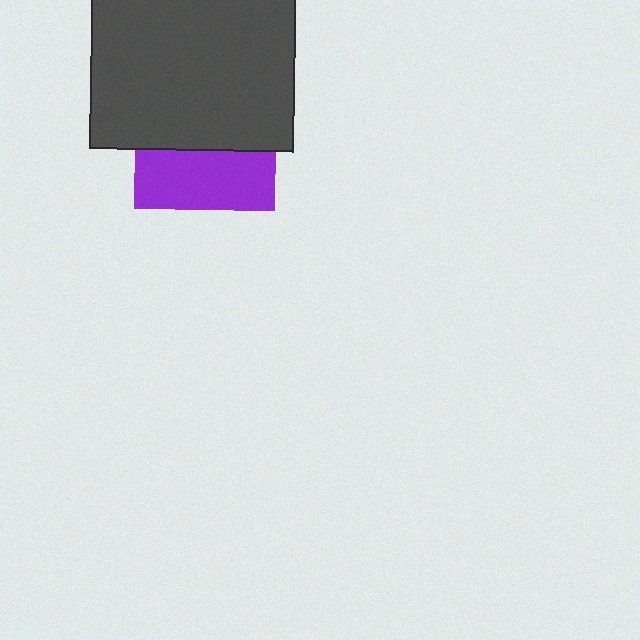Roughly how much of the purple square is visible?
A small part of it is visible (roughly 41%).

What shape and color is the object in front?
The object in front is a dark gray square.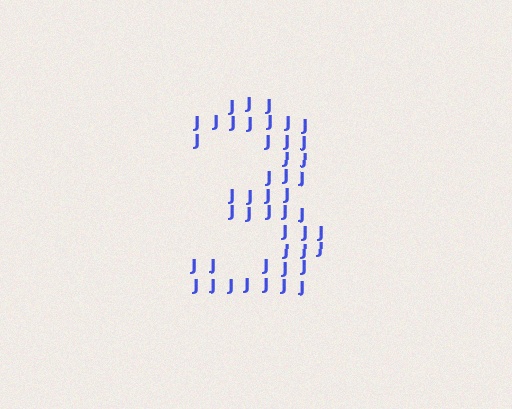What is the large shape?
The large shape is the digit 3.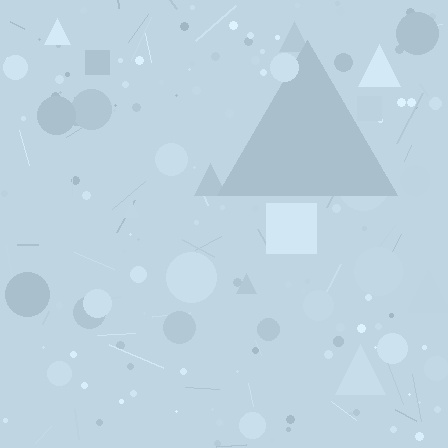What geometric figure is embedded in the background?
A triangle is embedded in the background.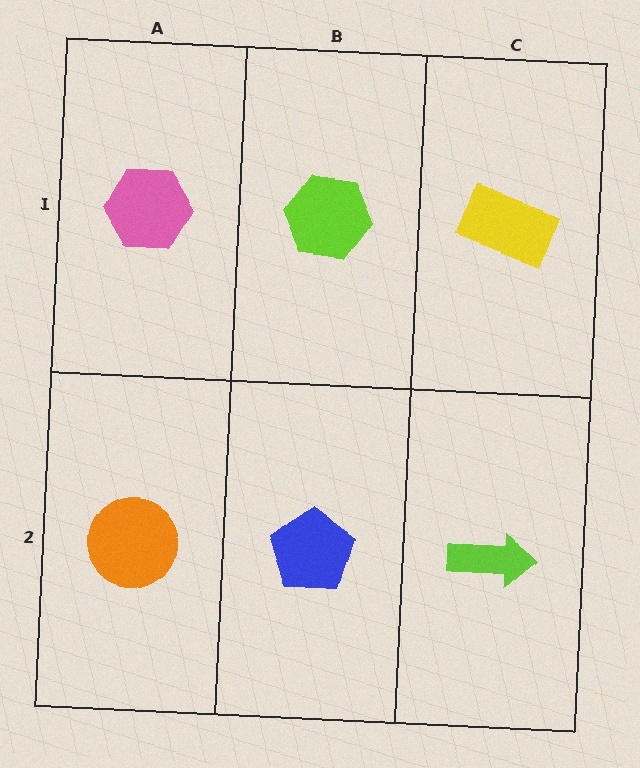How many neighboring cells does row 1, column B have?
3.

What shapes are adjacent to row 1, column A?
An orange circle (row 2, column A), a lime hexagon (row 1, column B).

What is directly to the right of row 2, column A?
A blue pentagon.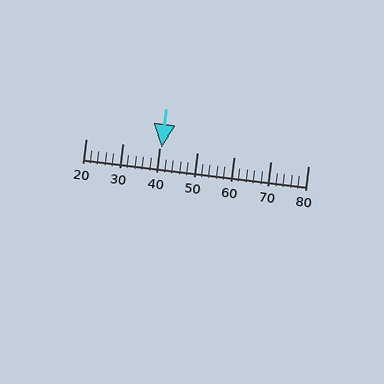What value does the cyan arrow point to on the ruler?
The cyan arrow points to approximately 40.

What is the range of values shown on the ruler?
The ruler shows values from 20 to 80.